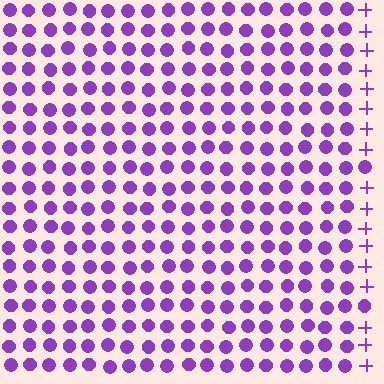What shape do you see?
I see a rectangle.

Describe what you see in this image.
The image is filled with small purple elements arranged in a uniform grid. A rectangle-shaped region contains circles, while the surrounding area contains plus signs. The boundary is defined purely by the change in element shape.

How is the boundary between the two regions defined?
The boundary is defined by a change in element shape: circles inside vs. plus signs outside. All elements share the same color and spacing.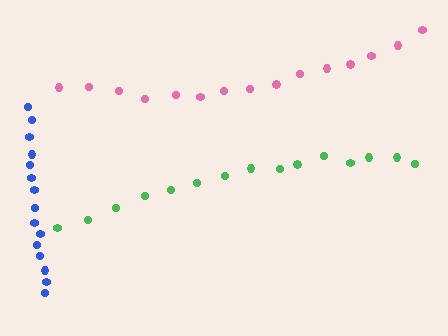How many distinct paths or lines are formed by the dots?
There are 3 distinct paths.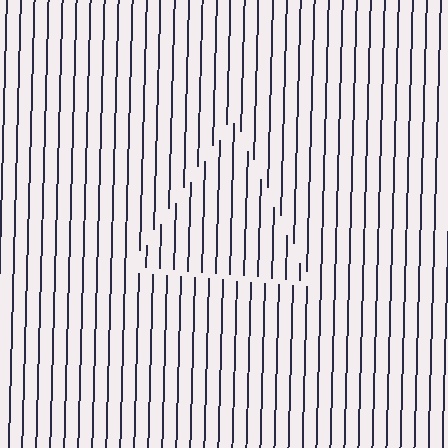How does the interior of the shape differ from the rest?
The interior of the shape contains the same grating, shifted by half a period — the contour is defined by the phase discontinuity where line-ends from the inner and outer gratings abut.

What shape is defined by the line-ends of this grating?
An illusory triangle. The interior of the shape contains the same grating, shifted by half a period — the contour is defined by the phase discontinuity where line-ends from the inner and outer gratings abut.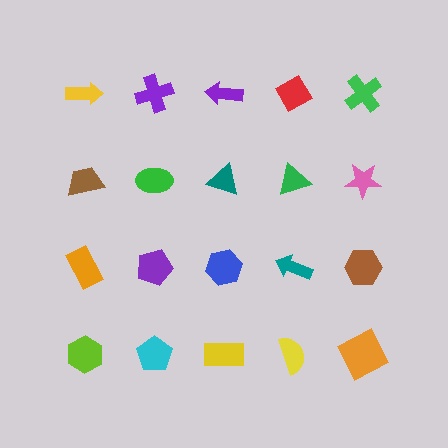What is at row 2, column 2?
A green ellipse.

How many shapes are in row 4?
5 shapes.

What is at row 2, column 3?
A teal triangle.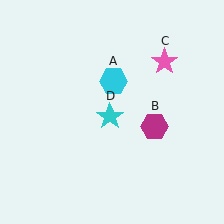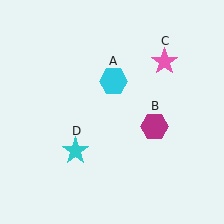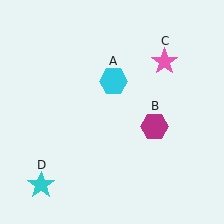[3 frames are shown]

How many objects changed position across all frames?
1 object changed position: cyan star (object D).